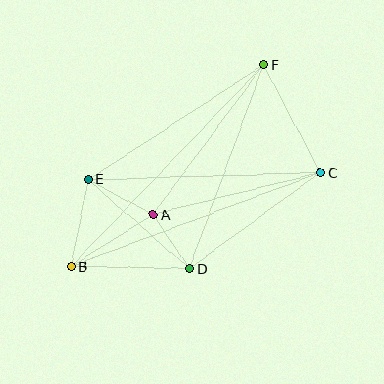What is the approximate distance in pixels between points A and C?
The distance between A and C is approximately 172 pixels.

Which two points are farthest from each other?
Points B and F are farthest from each other.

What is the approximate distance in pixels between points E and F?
The distance between E and F is approximately 210 pixels.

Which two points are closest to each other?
Points A and D are closest to each other.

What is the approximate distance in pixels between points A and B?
The distance between A and B is approximately 98 pixels.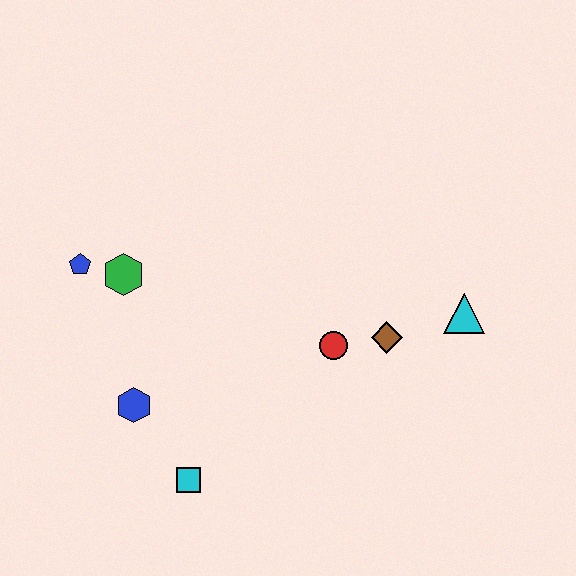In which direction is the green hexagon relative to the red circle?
The green hexagon is to the left of the red circle.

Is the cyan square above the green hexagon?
No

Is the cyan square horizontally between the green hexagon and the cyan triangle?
Yes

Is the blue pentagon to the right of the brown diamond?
No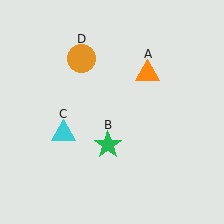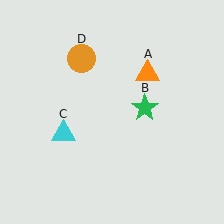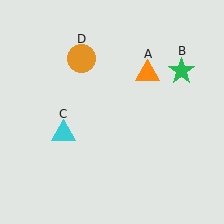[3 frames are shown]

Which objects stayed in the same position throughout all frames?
Orange triangle (object A) and cyan triangle (object C) and orange circle (object D) remained stationary.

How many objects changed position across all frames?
1 object changed position: green star (object B).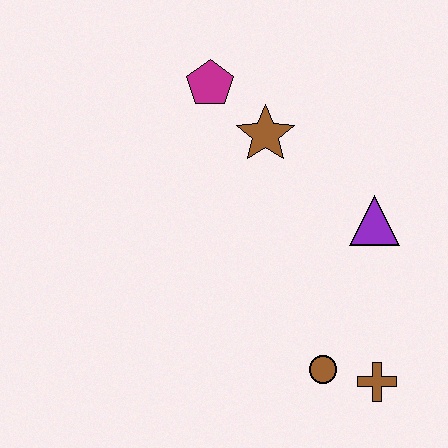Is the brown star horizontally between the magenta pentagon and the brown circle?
Yes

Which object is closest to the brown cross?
The brown circle is closest to the brown cross.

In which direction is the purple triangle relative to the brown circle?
The purple triangle is above the brown circle.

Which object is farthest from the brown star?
The brown cross is farthest from the brown star.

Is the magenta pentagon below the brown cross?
No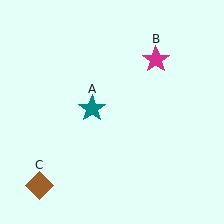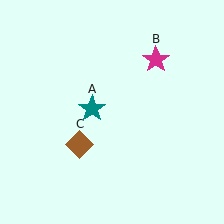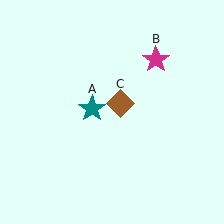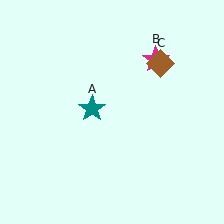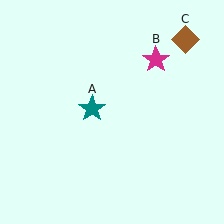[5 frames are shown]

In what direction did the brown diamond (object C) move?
The brown diamond (object C) moved up and to the right.